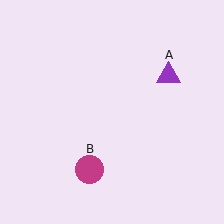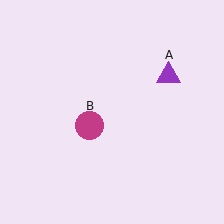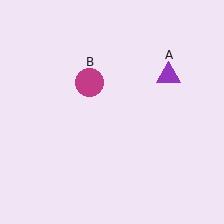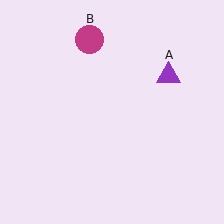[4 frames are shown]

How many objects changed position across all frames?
1 object changed position: magenta circle (object B).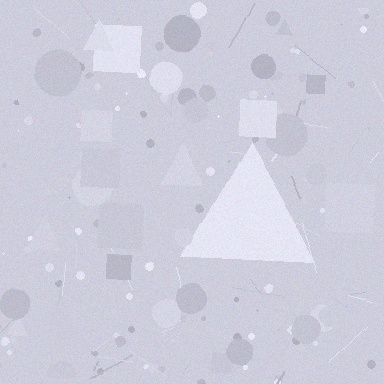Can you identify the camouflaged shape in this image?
The camouflaged shape is a triangle.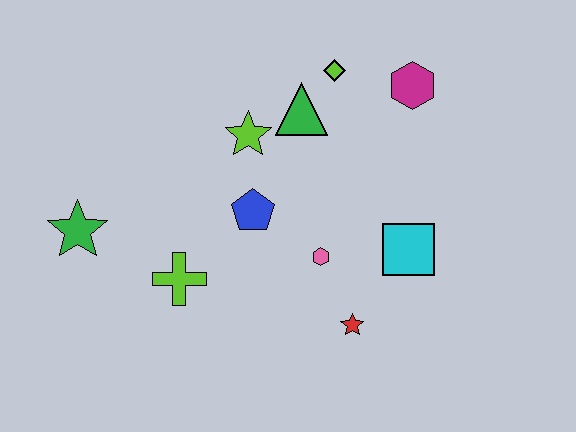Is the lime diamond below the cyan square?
No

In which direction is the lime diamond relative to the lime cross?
The lime diamond is above the lime cross.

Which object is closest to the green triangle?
The lime diamond is closest to the green triangle.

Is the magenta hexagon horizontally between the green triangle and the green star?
No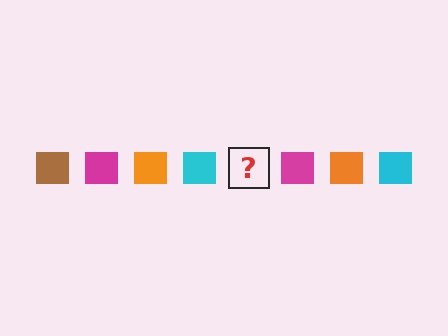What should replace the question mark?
The question mark should be replaced with a brown square.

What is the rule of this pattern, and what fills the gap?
The rule is that the pattern cycles through brown, magenta, orange, cyan squares. The gap should be filled with a brown square.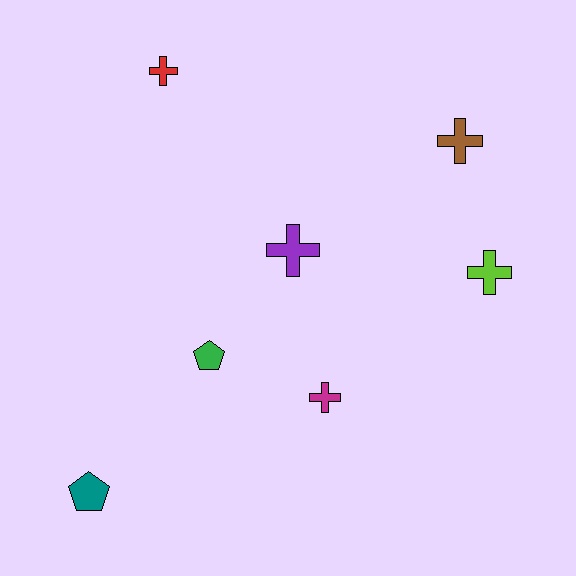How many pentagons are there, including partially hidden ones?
There are 2 pentagons.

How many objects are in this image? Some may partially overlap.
There are 7 objects.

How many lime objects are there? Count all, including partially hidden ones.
There is 1 lime object.